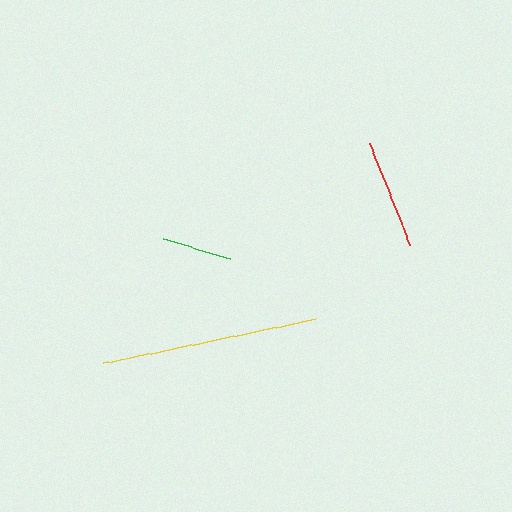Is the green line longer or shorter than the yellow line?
The yellow line is longer than the green line.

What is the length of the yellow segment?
The yellow segment is approximately 217 pixels long.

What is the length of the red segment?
The red segment is approximately 110 pixels long.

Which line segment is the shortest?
The green line is the shortest at approximately 70 pixels.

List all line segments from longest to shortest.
From longest to shortest: yellow, red, green.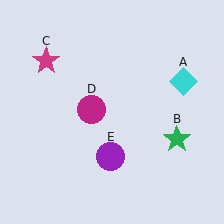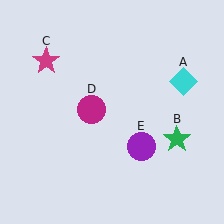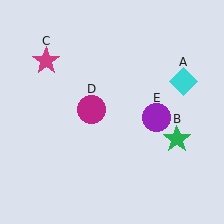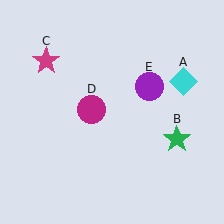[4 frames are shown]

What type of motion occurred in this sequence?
The purple circle (object E) rotated counterclockwise around the center of the scene.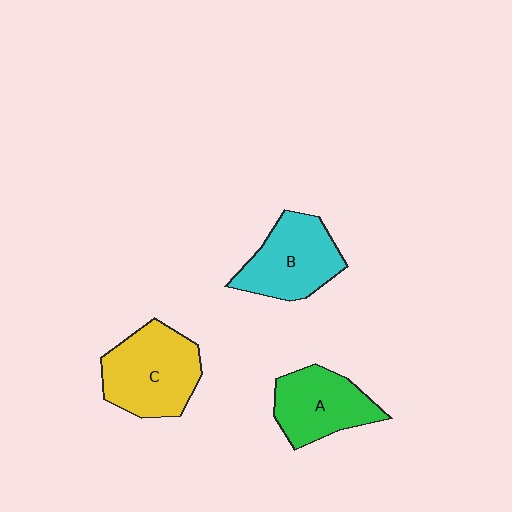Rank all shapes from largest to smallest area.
From largest to smallest: C (yellow), B (cyan), A (green).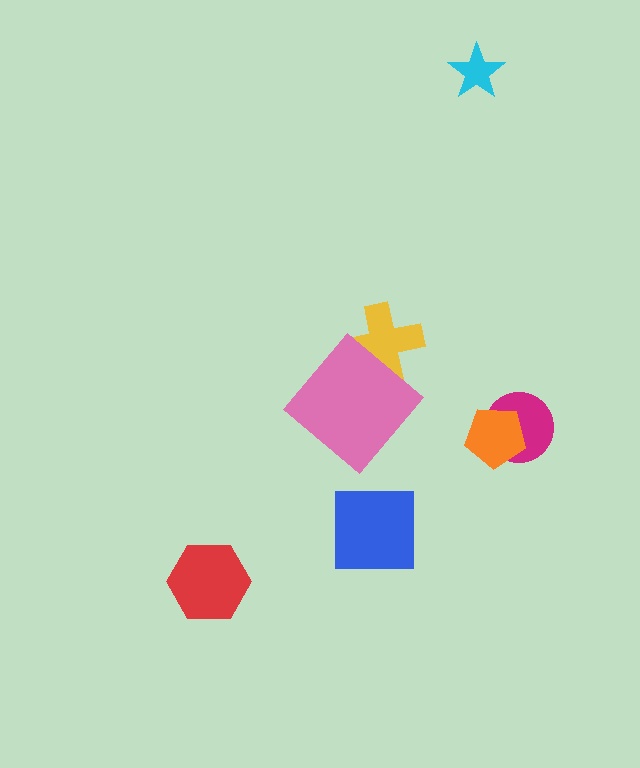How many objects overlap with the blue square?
0 objects overlap with the blue square.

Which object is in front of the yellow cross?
The pink diamond is in front of the yellow cross.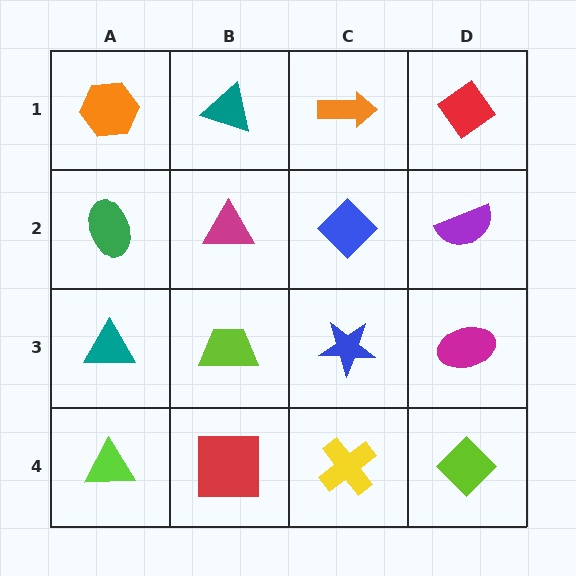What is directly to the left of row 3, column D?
A blue star.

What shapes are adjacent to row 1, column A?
A green ellipse (row 2, column A), a teal triangle (row 1, column B).